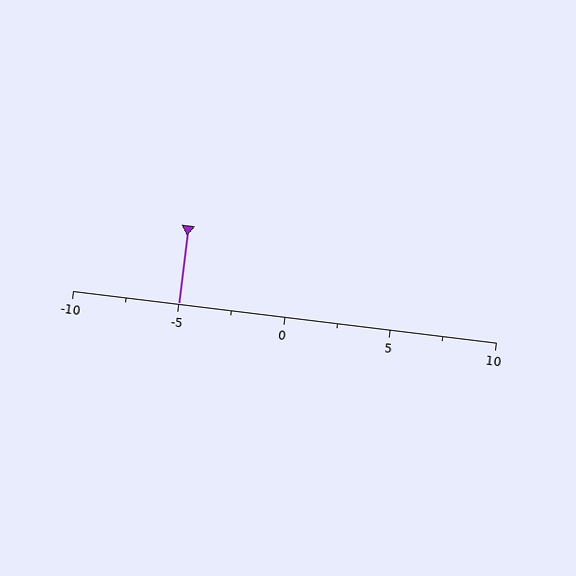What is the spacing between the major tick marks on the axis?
The major ticks are spaced 5 apart.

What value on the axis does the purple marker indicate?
The marker indicates approximately -5.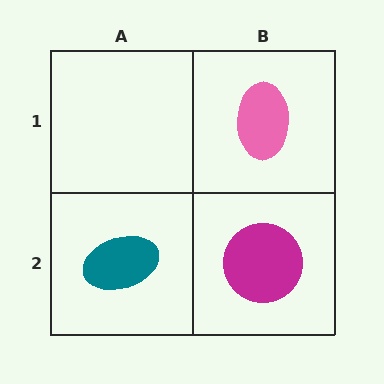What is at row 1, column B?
A pink ellipse.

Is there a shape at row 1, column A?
No, that cell is empty.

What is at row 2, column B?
A magenta circle.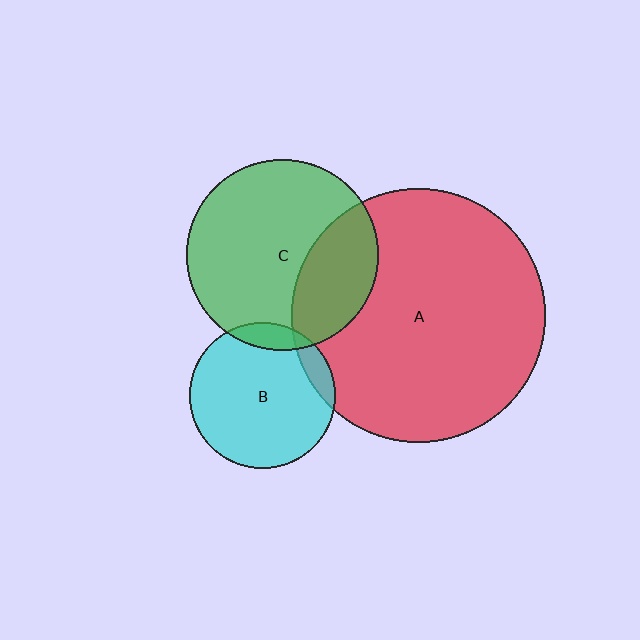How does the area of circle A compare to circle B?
Approximately 3.0 times.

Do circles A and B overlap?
Yes.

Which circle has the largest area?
Circle A (red).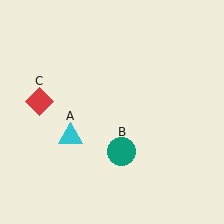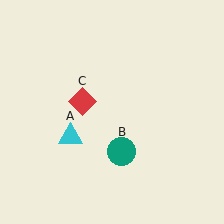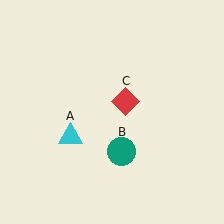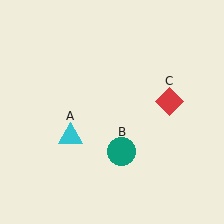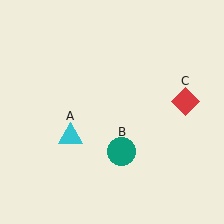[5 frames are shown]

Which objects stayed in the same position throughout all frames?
Cyan triangle (object A) and teal circle (object B) remained stationary.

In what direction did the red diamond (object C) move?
The red diamond (object C) moved right.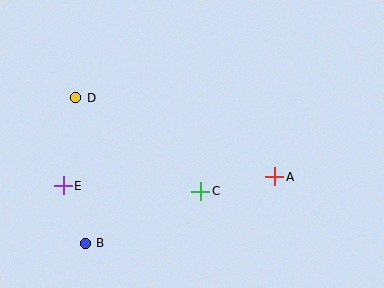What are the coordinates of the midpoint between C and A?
The midpoint between C and A is at (238, 184).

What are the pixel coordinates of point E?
Point E is at (63, 186).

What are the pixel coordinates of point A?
Point A is at (275, 177).